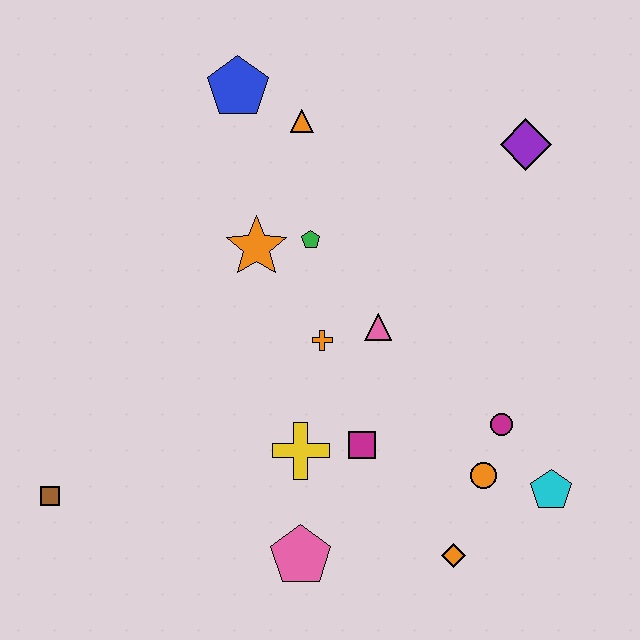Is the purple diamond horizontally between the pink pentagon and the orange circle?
No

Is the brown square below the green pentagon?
Yes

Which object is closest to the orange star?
The green pentagon is closest to the orange star.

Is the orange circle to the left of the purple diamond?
Yes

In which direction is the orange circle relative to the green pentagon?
The orange circle is below the green pentagon.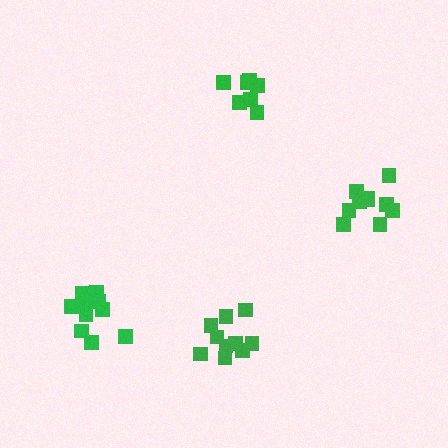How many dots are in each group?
Group 1: 10 dots, Group 2: 10 dots, Group 3: 7 dots, Group 4: 11 dots (38 total).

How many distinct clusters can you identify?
There are 4 distinct clusters.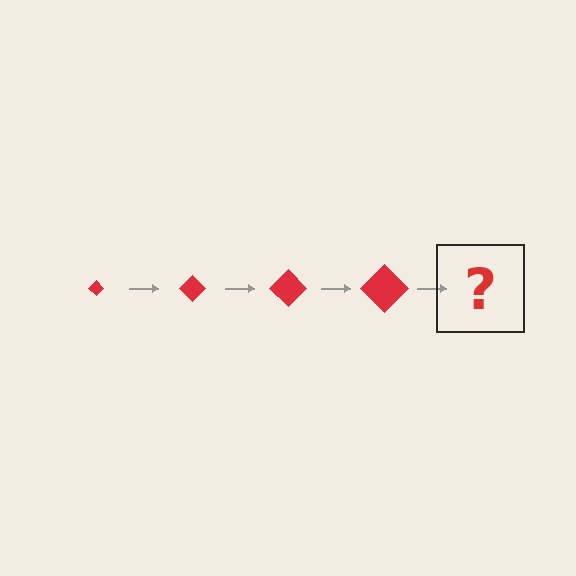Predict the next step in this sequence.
The next step is a red diamond, larger than the previous one.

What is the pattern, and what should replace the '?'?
The pattern is that the diamond gets progressively larger each step. The '?' should be a red diamond, larger than the previous one.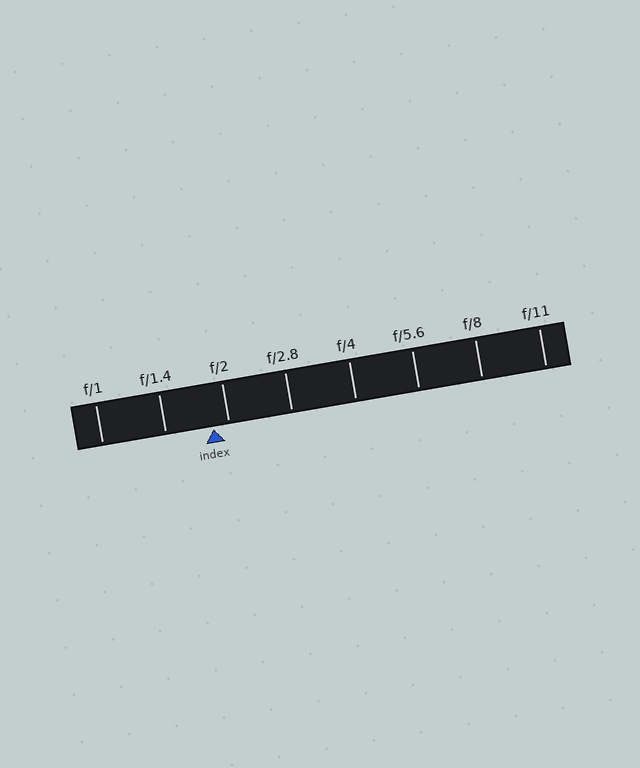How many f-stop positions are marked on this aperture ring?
There are 8 f-stop positions marked.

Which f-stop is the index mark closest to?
The index mark is closest to f/2.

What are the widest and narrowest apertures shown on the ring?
The widest aperture shown is f/1 and the narrowest is f/11.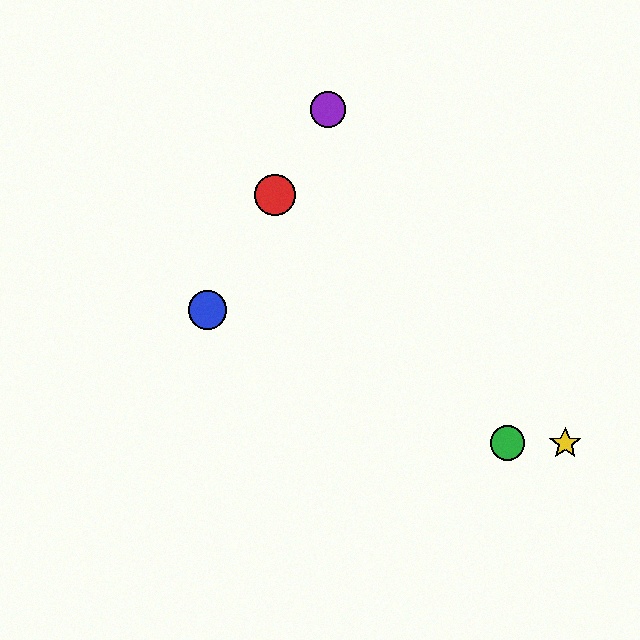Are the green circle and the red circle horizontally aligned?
No, the green circle is at y≈443 and the red circle is at y≈195.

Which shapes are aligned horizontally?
The green circle, the yellow star are aligned horizontally.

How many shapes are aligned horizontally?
2 shapes (the green circle, the yellow star) are aligned horizontally.